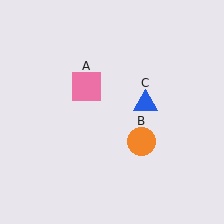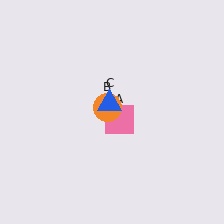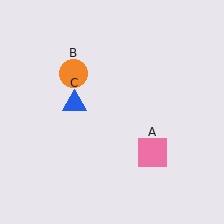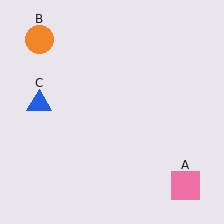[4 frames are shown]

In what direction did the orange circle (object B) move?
The orange circle (object B) moved up and to the left.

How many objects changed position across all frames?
3 objects changed position: pink square (object A), orange circle (object B), blue triangle (object C).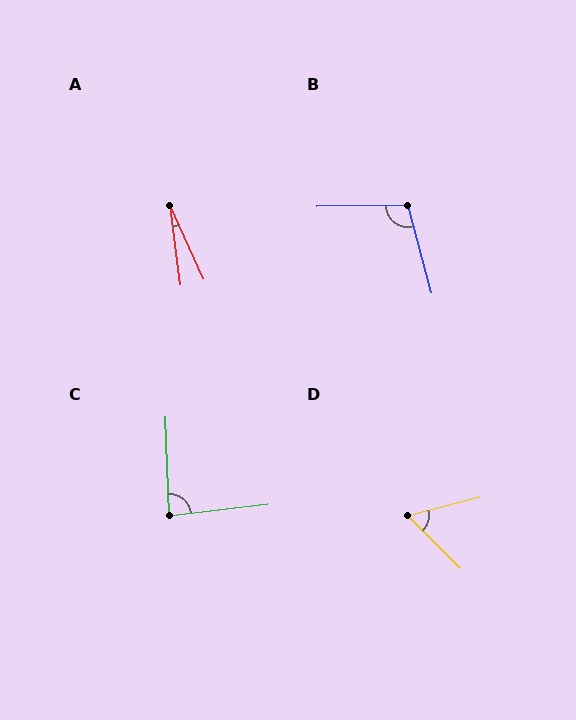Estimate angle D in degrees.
Approximately 59 degrees.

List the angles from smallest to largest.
A (17°), D (59°), C (85°), B (104°).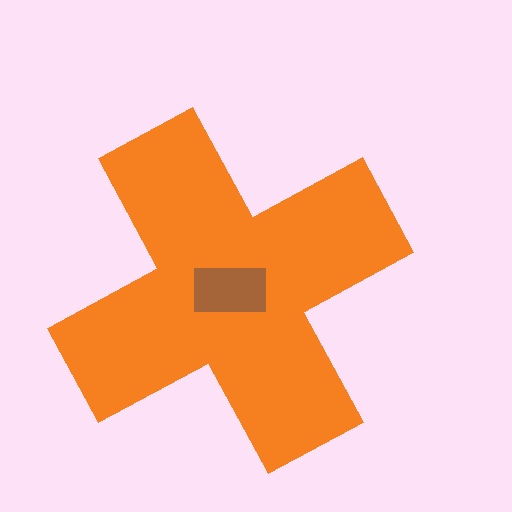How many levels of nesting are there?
2.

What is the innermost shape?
The brown rectangle.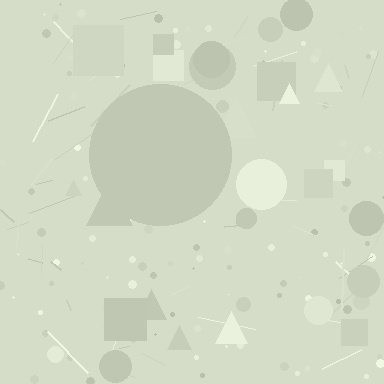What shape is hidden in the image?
A circle is hidden in the image.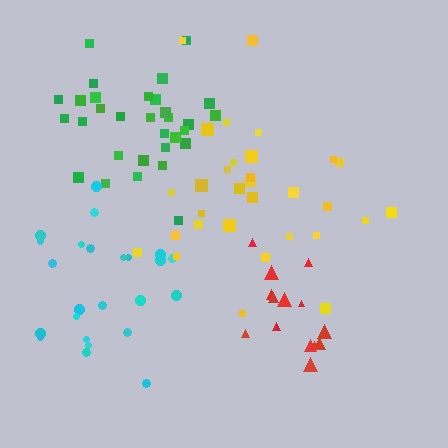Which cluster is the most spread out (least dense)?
Cyan.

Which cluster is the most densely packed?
Green.